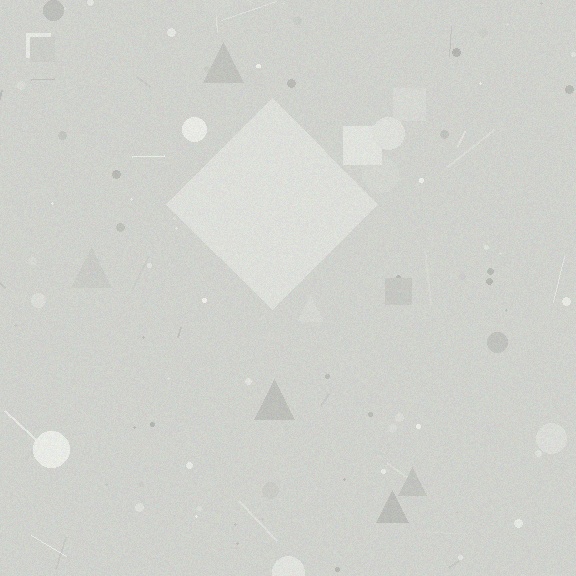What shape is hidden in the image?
A diamond is hidden in the image.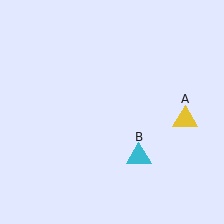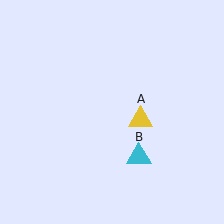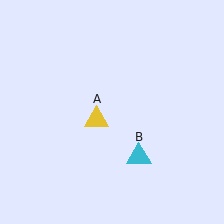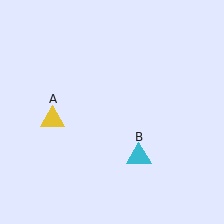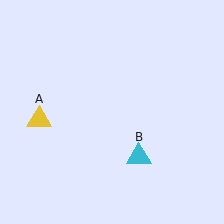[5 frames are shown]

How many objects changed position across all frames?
1 object changed position: yellow triangle (object A).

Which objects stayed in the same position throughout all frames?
Cyan triangle (object B) remained stationary.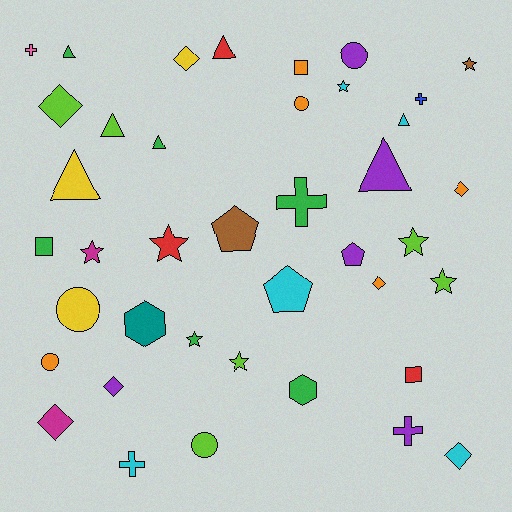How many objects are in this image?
There are 40 objects.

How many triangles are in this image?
There are 7 triangles.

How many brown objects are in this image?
There are 2 brown objects.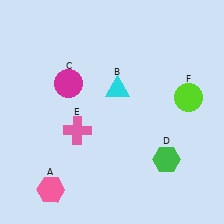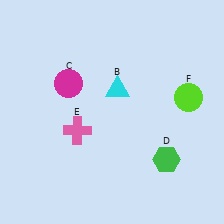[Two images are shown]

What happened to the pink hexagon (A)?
The pink hexagon (A) was removed in Image 2. It was in the bottom-left area of Image 1.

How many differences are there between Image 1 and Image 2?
There is 1 difference between the two images.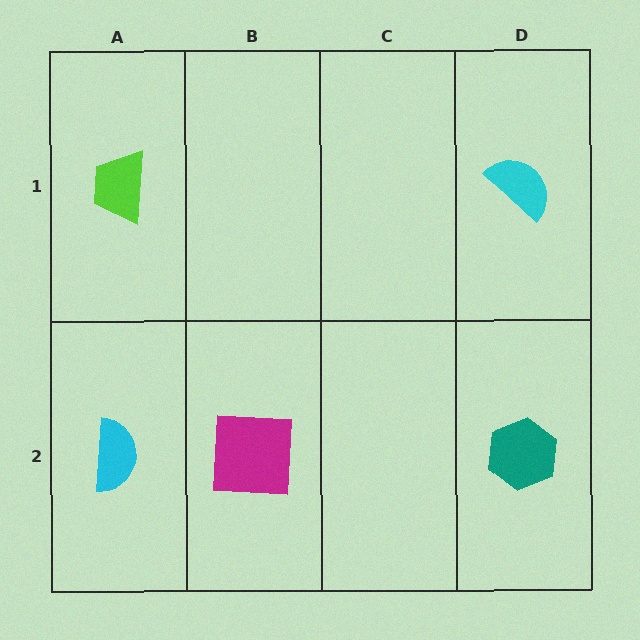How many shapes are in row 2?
3 shapes.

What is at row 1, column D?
A cyan semicircle.